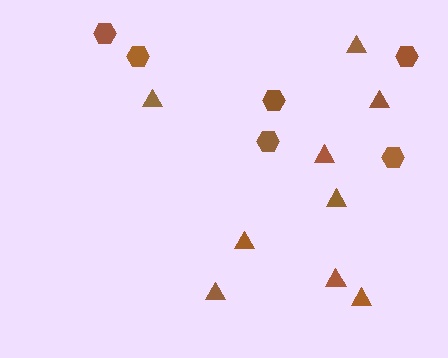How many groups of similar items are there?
There are 2 groups: one group of triangles (9) and one group of hexagons (6).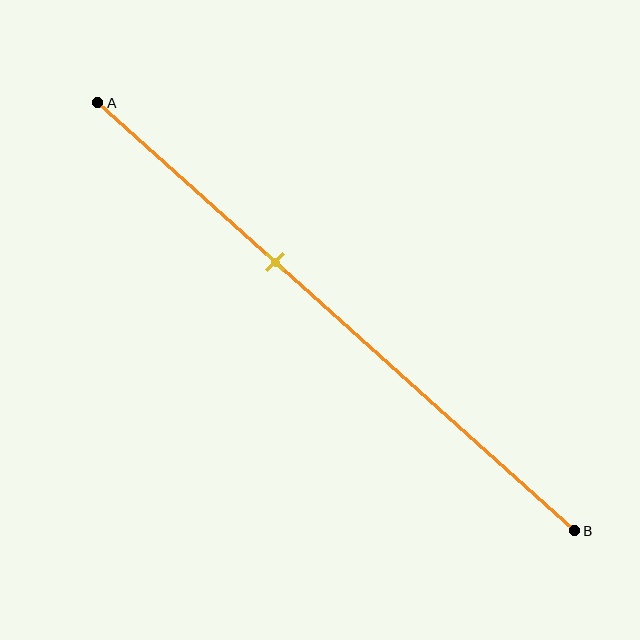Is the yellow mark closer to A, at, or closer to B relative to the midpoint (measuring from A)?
The yellow mark is closer to point A than the midpoint of segment AB.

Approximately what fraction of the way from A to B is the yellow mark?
The yellow mark is approximately 35% of the way from A to B.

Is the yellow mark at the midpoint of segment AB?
No, the mark is at about 35% from A, not at the 50% midpoint.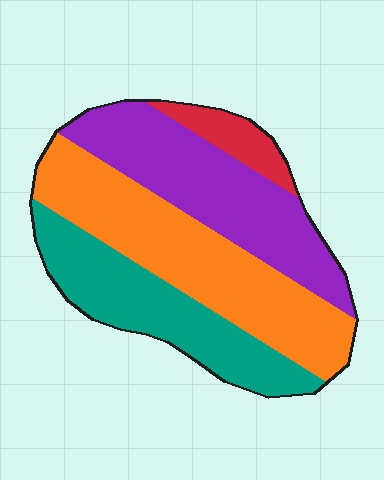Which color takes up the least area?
Red, at roughly 5%.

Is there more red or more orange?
Orange.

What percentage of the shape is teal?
Teal takes up about one quarter (1/4) of the shape.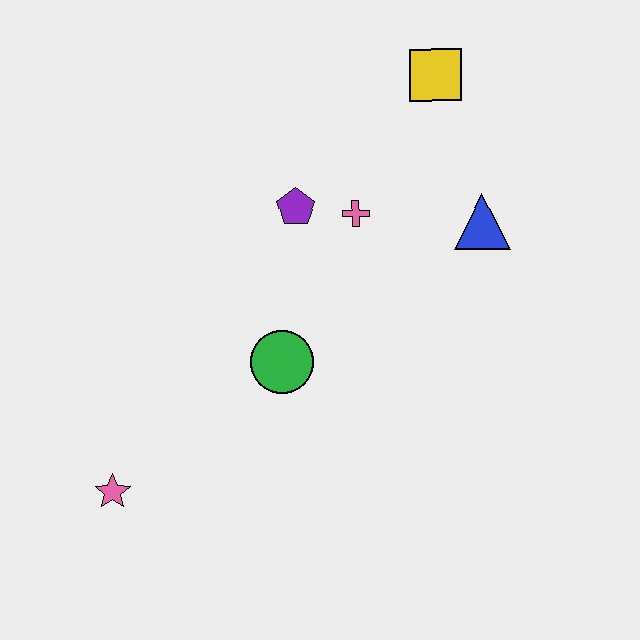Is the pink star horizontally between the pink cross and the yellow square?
No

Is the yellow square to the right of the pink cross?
Yes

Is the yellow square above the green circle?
Yes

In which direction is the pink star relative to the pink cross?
The pink star is below the pink cross.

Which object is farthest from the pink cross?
The pink star is farthest from the pink cross.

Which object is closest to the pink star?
The green circle is closest to the pink star.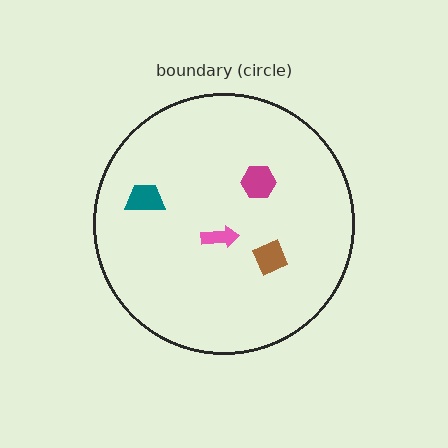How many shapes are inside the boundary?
4 inside, 0 outside.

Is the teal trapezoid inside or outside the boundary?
Inside.